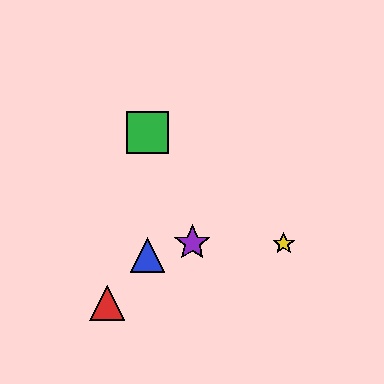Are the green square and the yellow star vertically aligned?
No, the green square is at x≈148 and the yellow star is at x≈284.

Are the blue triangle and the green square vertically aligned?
Yes, both are at x≈148.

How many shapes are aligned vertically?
2 shapes (the blue triangle, the green square) are aligned vertically.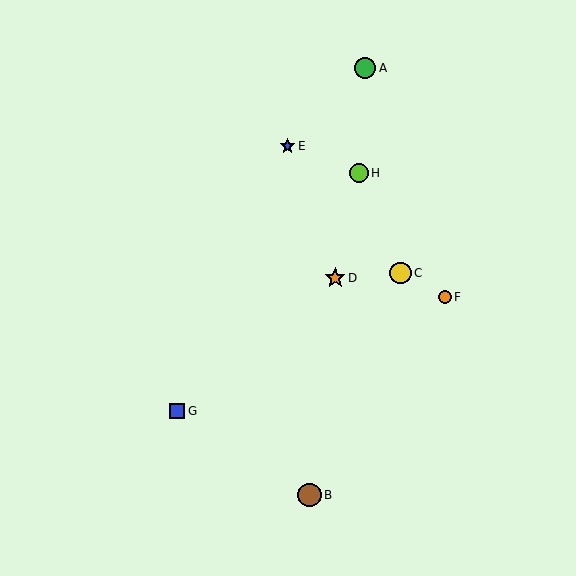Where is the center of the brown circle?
The center of the brown circle is at (309, 495).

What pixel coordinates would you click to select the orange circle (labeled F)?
Click at (445, 297) to select the orange circle F.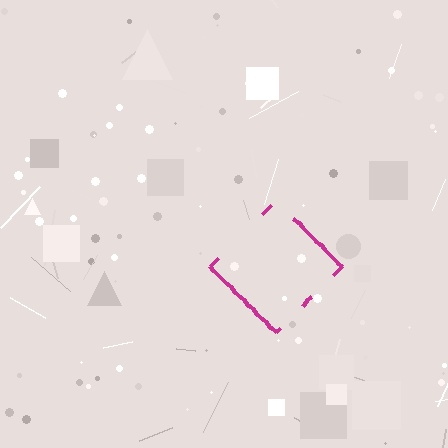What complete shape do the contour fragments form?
The contour fragments form a diamond.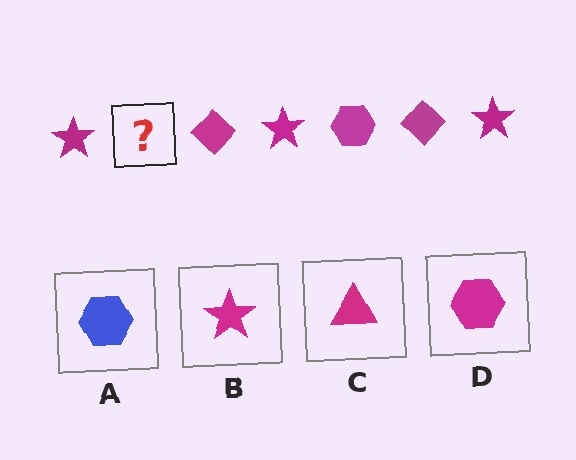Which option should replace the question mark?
Option D.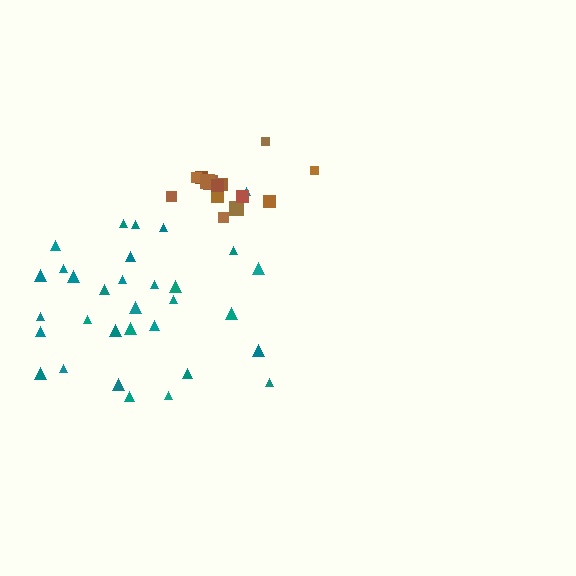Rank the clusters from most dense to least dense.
brown, teal.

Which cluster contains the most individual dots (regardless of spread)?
Teal (32).